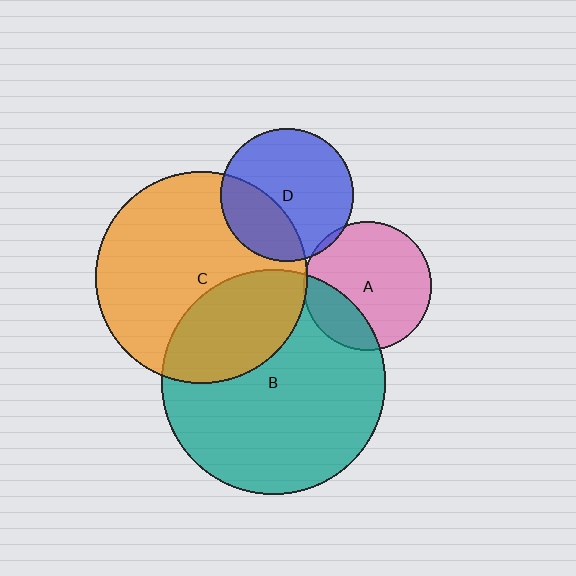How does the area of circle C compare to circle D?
Approximately 2.5 times.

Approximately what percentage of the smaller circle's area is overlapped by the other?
Approximately 30%.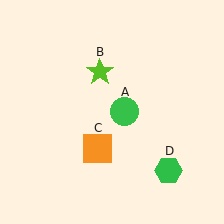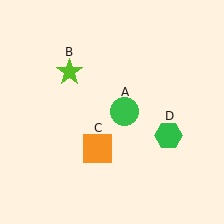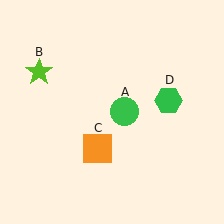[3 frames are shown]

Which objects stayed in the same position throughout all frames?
Green circle (object A) and orange square (object C) remained stationary.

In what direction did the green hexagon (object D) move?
The green hexagon (object D) moved up.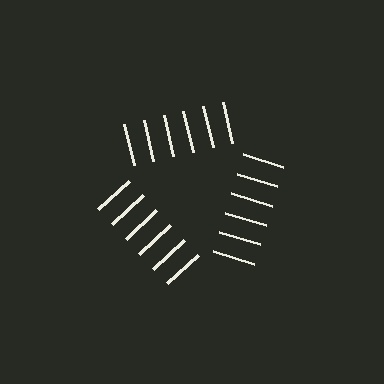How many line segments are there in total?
18 — 6 along each of the 3 edges.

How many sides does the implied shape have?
3 sides — the line-ends trace a triangle.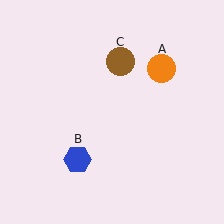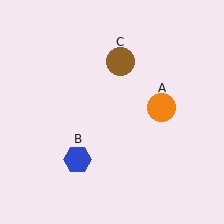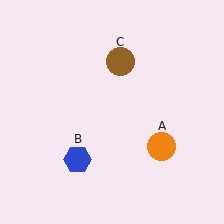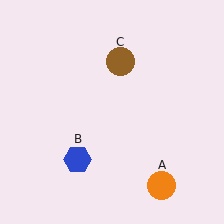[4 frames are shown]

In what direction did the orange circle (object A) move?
The orange circle (object A) moved down.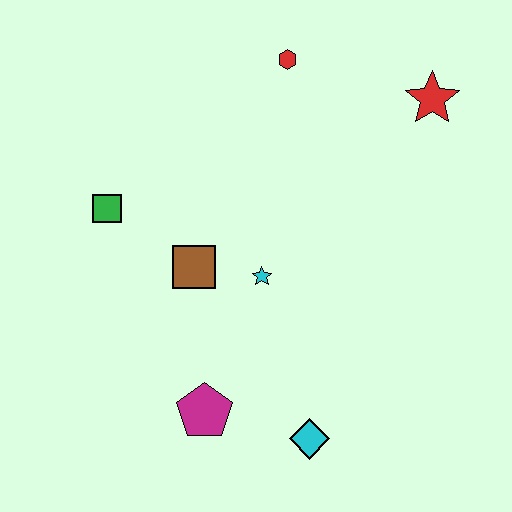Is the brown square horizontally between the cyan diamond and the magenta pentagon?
No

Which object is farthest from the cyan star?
The red star is farthest from the cyan star.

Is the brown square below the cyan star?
No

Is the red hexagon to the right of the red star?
No